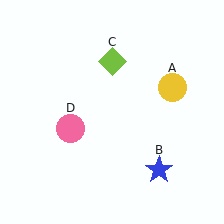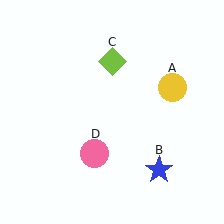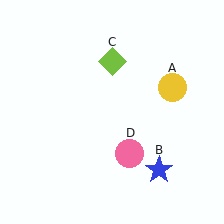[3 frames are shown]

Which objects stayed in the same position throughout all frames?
Yellow circle (object A) and blue star (object B) and lime diamond (object C) remained stationary.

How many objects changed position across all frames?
1 object changed position: pink circle (object D).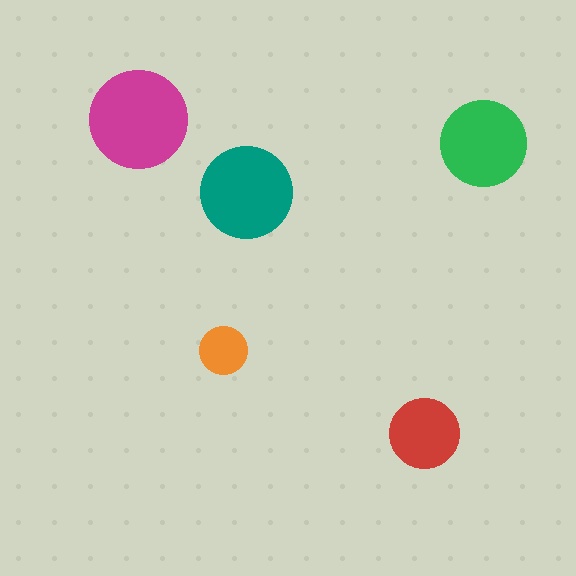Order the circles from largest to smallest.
the magenta one, the teal one, the green one, the red one, the orange one.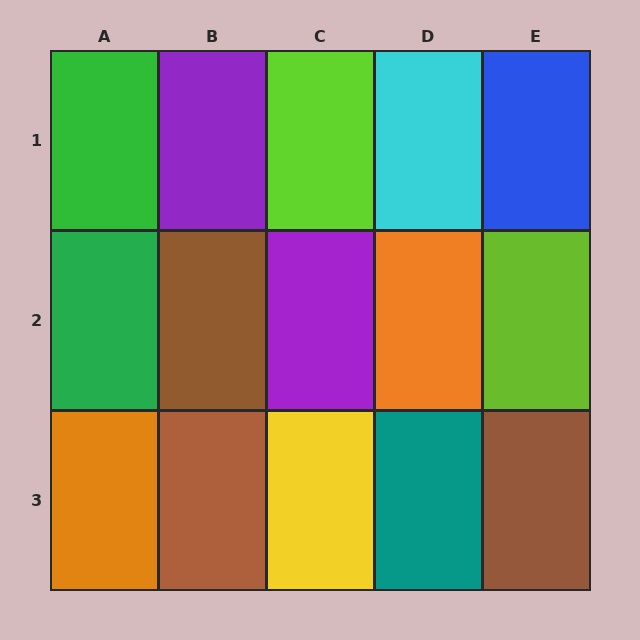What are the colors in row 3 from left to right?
Orange, brown, yellow, teal, brown.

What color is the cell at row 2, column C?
Purple.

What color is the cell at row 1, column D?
Cyan.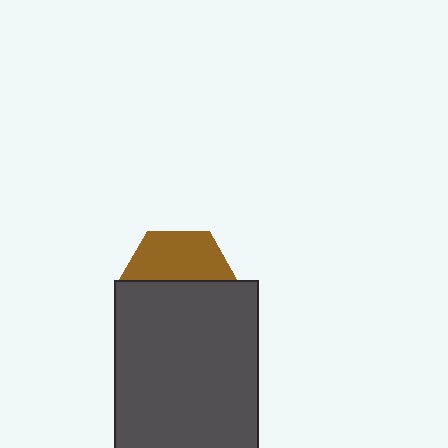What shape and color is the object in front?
The object in front is a dark gray rectangle.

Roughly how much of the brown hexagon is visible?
A small part of it is visible (roughly 42%).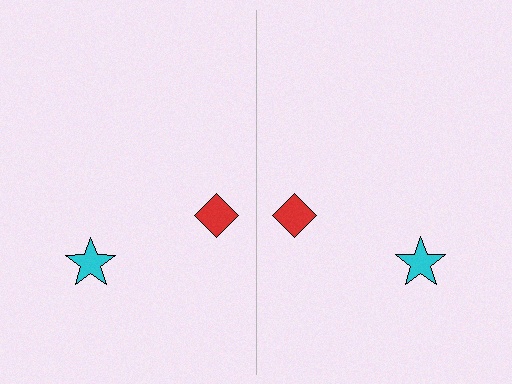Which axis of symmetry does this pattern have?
The pattern has a vertical axis of symmetry running through the center of the image.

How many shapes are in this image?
There are 4 shapes in this image.